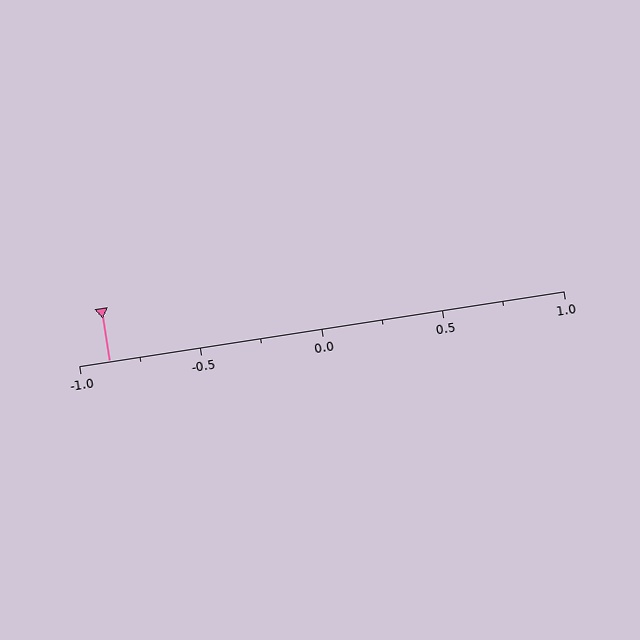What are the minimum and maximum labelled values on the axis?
The axis runs from -1.0 to 1.0.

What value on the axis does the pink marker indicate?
The marker indicates approximately -0.88.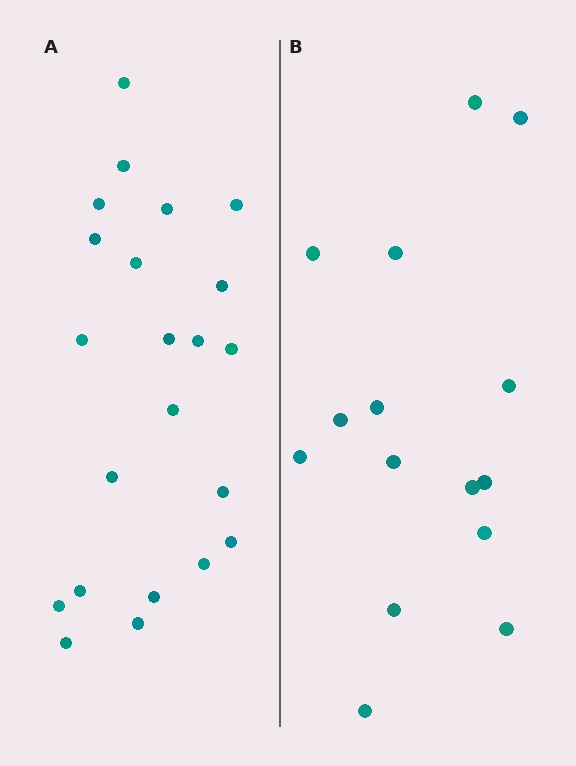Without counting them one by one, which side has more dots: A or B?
Region A (the left region) has more dots.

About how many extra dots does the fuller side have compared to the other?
Region A has roughly 8 or so more dots than region B.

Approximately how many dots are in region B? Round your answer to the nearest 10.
About 20 dots. (The exact count is 15, which rounds to 20.)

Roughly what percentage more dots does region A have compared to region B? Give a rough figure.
About 45% more.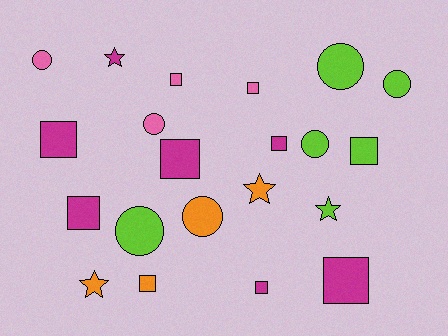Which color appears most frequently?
Magenta, with 7 objects.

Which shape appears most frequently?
Square, with 10 objects.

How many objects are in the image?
There are 21 objects.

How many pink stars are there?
There are no pink stars.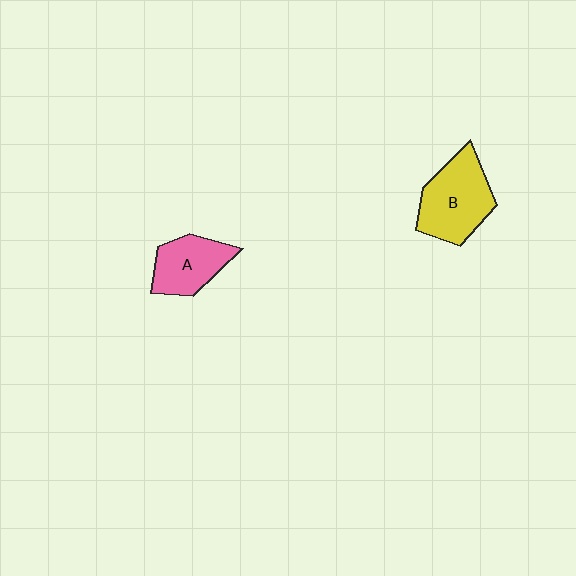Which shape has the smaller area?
Shape A (pink).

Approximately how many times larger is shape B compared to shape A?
Approximately 1.4 times.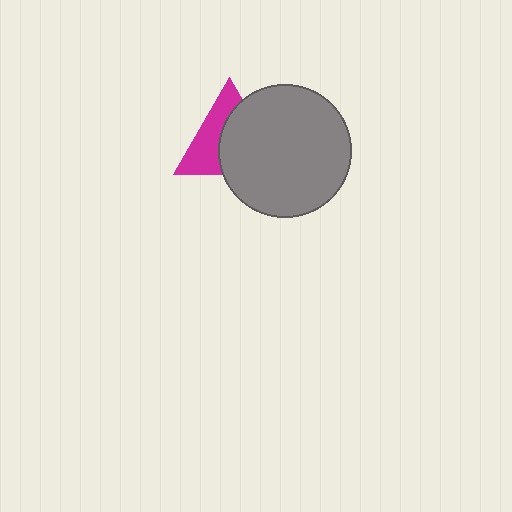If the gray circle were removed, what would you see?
You would see the complete magenta triangle.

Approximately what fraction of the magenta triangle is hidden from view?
Roughly 55% of the magenta triangle is hidden behind the gray circle.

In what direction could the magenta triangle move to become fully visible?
The magenta triangle could move left. That would shift it out from behind the gray circle entirely.